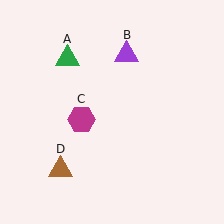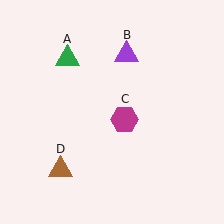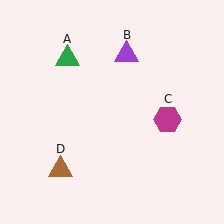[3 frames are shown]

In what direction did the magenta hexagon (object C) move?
The magenta hexagon (object C) moved right.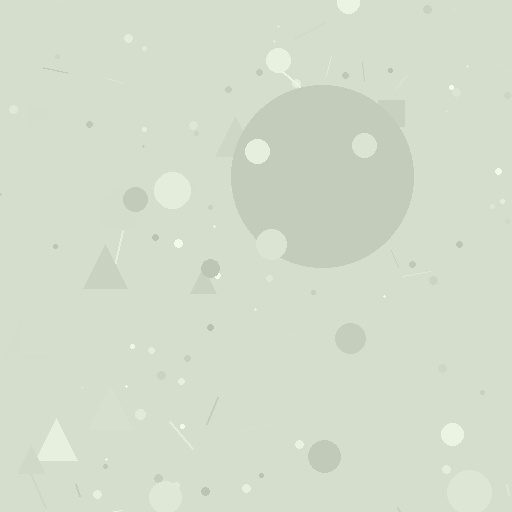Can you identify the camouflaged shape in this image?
The camouflaged shape is a circle.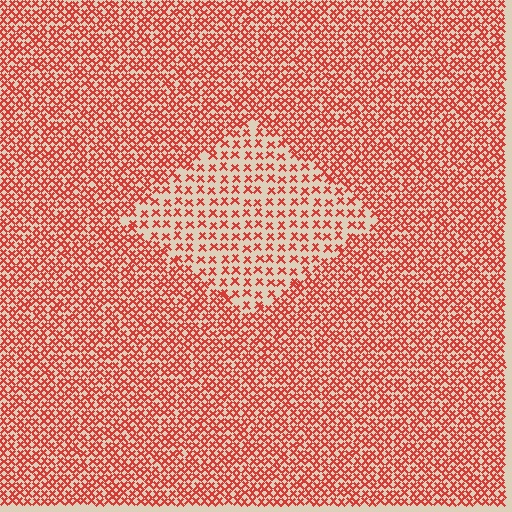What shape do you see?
I see a diamond.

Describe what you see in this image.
The image contains small red elements arranged at two different densities. A diamond-shaped region is visible where the elements are less densely packed than the surrounding area.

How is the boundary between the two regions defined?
The boundary is defined by a change in element density (approximately 2.1x ratio). All elements are the same color, size, and shape.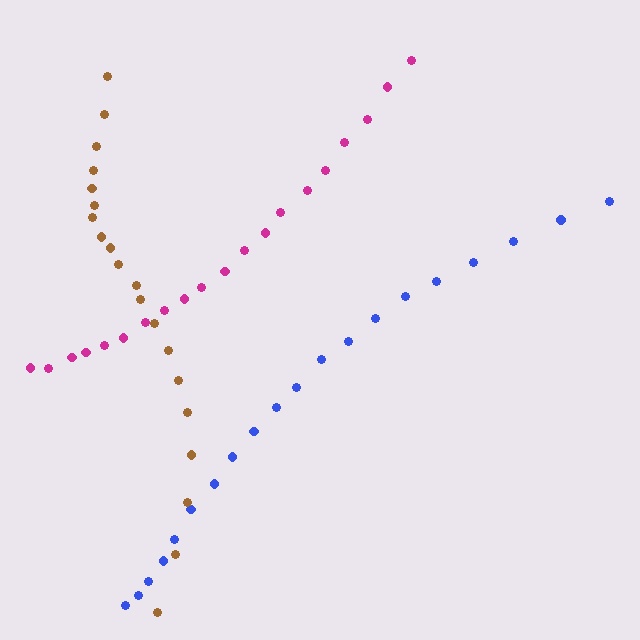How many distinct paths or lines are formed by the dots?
There are 3 distinct paths.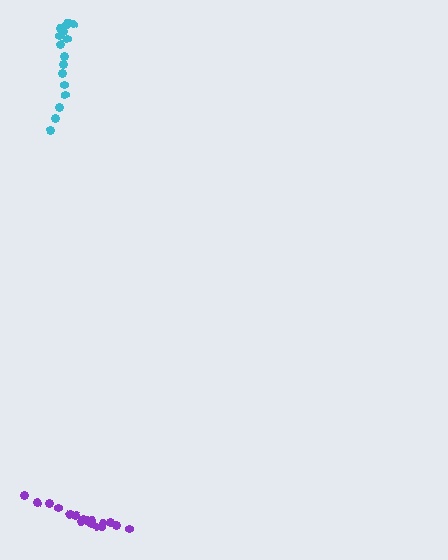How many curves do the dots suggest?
There are 2 distinct paths.